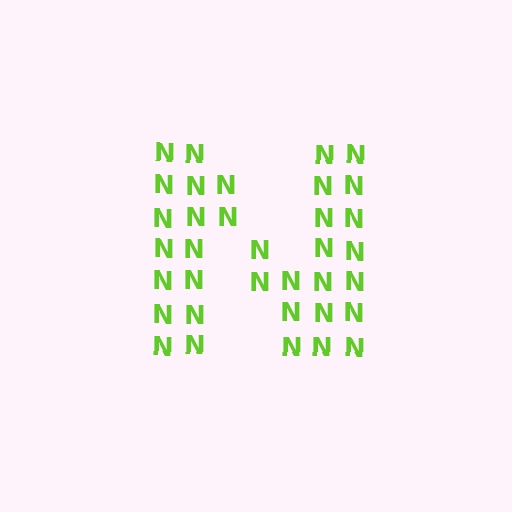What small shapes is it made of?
It is made of small letter N's.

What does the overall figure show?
The overall figure shows the letter N.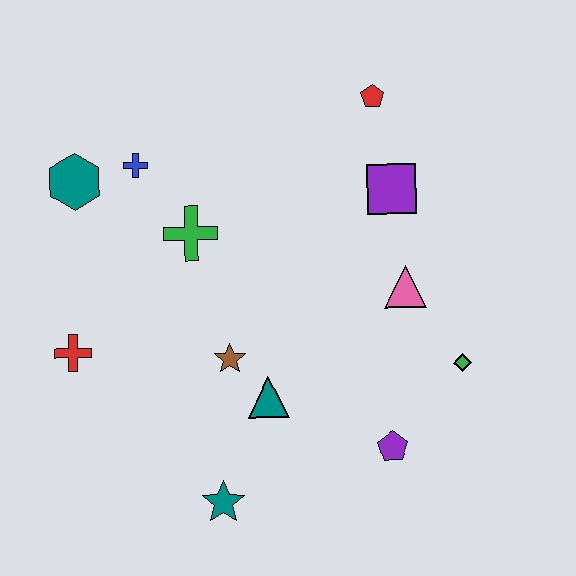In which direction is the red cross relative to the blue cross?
The red cross is below the blue cross.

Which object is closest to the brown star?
The teal triangle is closest to the brown star.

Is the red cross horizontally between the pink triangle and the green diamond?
No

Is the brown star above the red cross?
No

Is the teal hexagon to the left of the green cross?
Yes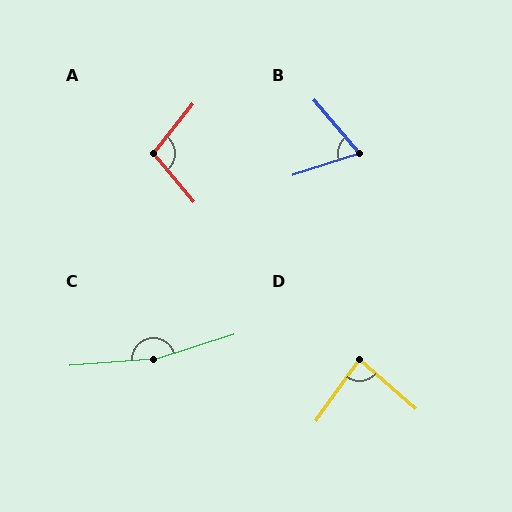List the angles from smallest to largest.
B (67°), D (84°), A (101°), C (167°).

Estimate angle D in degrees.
Approximately 84 degrees.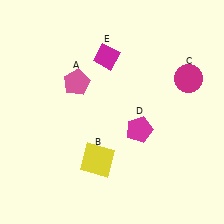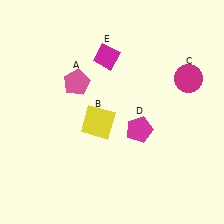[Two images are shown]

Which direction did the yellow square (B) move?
The yellow square (B) moved up.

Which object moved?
The yellow square (B) moved up.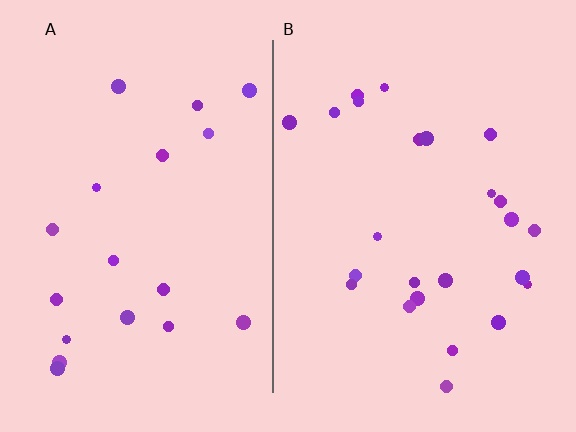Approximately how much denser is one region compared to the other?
Approximately 1.3× — region B over region A.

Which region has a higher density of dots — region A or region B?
B (the right).